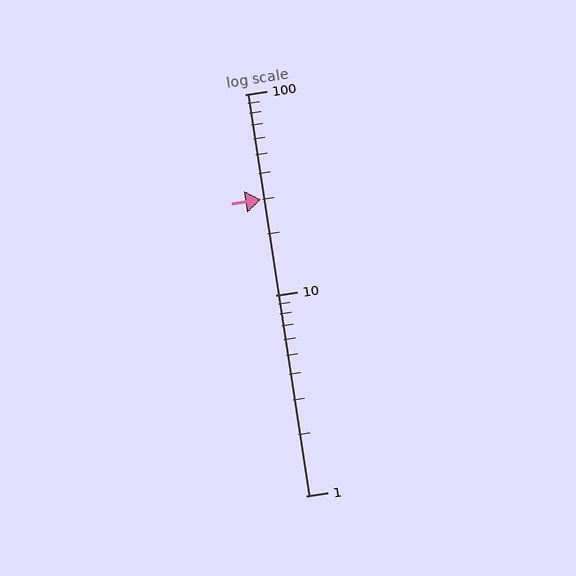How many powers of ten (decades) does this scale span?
The scale spans 2 decades, from 1 to 100.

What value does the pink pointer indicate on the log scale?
The pointer indicates approximately 30.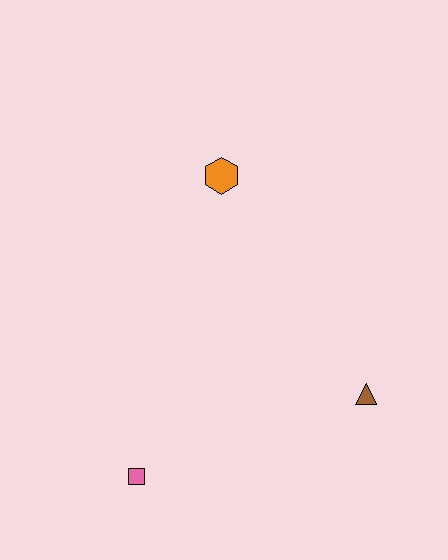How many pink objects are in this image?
There is 1 pink object.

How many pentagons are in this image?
There are no pentagons.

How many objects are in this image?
There are 3 objects.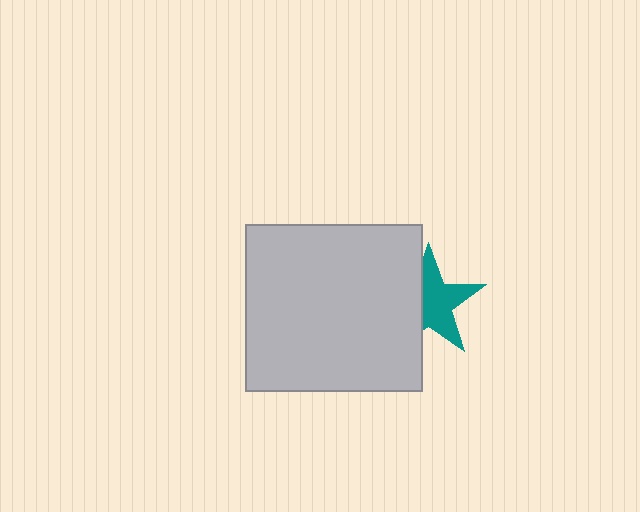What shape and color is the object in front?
The object in front is a light gray rectangle.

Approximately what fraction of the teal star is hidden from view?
Roughly 40% of the teal star is hidden behind the light gray rectangle.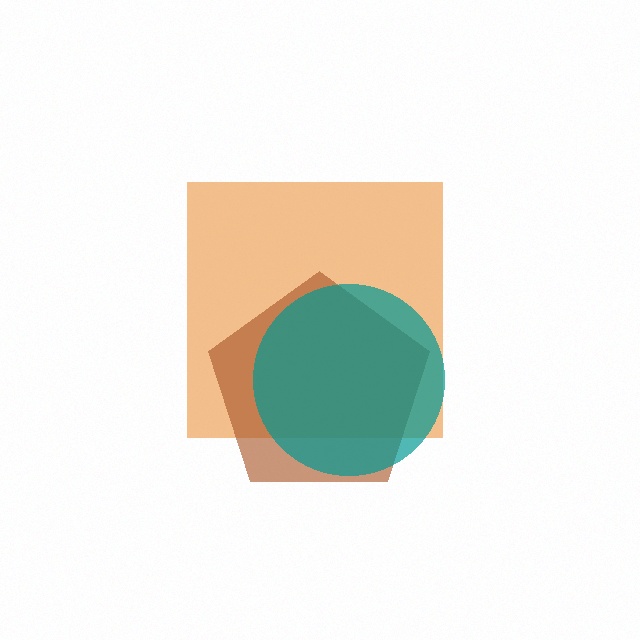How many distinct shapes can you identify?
There are 3 distinct shapes: an orange square, a brown pentagon, a teal circle.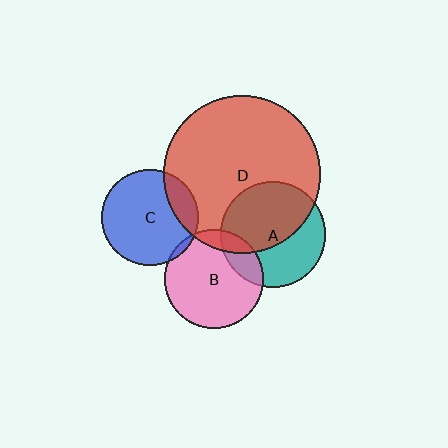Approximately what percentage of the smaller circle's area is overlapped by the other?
Approximately 55%.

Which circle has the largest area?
Circle D (red).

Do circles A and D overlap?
Yes.